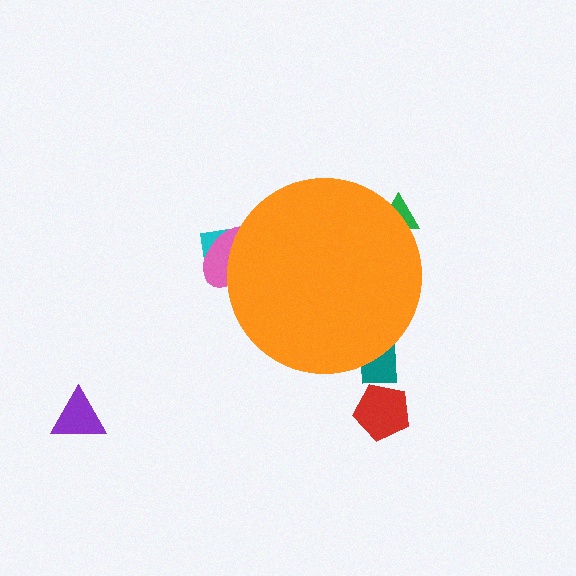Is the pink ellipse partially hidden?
Yes, the pink ellipse is partially hidden behind the orange circle.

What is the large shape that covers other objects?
An orange circle.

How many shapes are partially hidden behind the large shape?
4 shapes are partially hidden.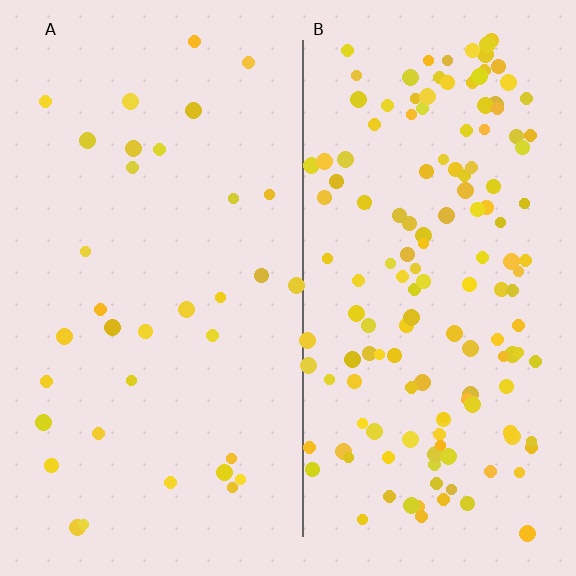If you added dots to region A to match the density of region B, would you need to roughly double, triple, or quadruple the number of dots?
Approximately quadruple.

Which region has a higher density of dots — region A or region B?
B (the right).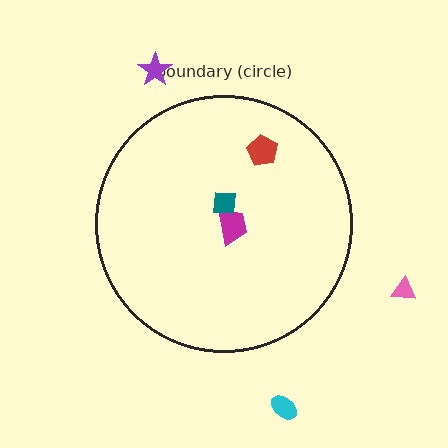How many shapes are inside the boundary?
3 inside, 3 outside.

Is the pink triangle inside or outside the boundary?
Outside.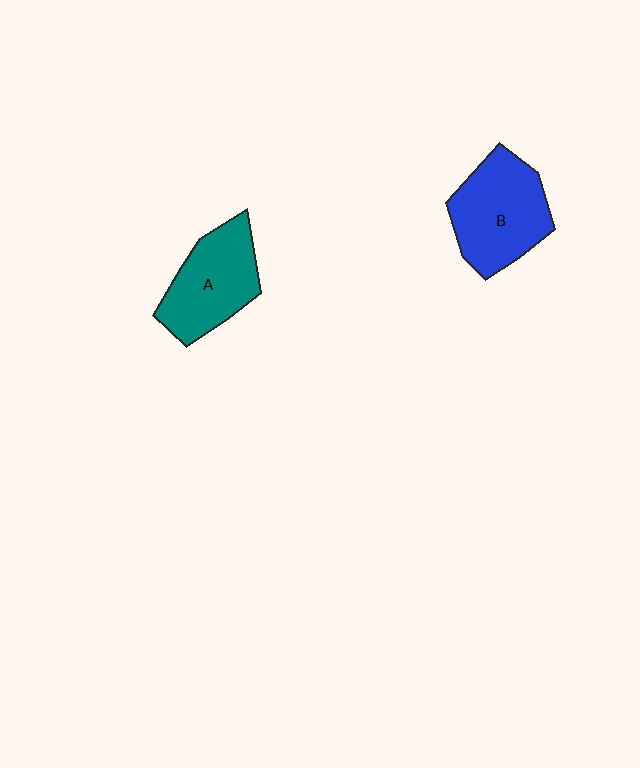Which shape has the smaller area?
Shape A (teal).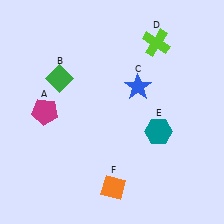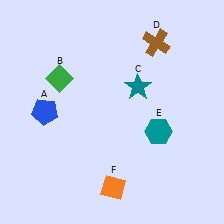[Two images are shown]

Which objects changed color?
A changed from magenta to blue. C changed from blue to teal. D changed from lime to brown.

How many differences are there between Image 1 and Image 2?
There are 3 differences between the two images.